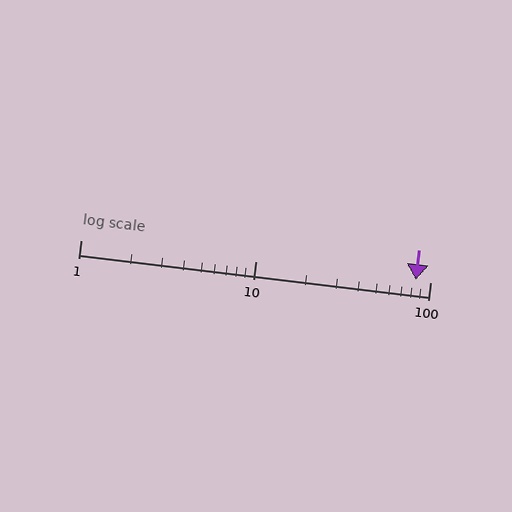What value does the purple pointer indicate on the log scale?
The pointer indicates approximately 83.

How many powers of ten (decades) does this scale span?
The scale spans 2 decades, from 1 to 100.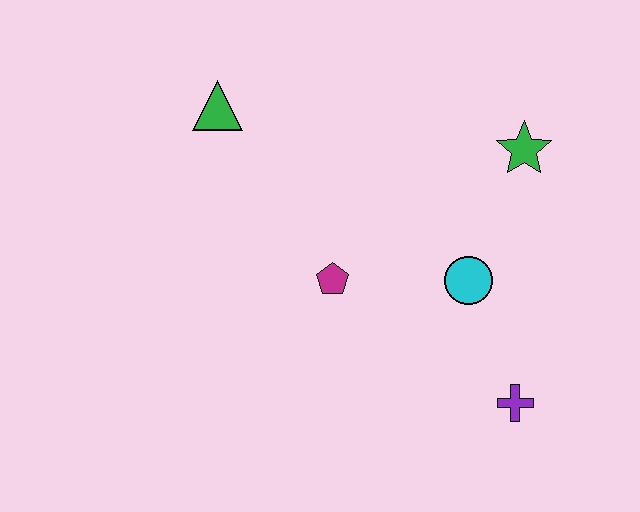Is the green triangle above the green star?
Yes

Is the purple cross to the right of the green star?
No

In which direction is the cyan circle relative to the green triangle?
The cyan circle is to the right of the green triangle.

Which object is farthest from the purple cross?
The green triangle is farthest from the purple cross.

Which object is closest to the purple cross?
The cyan circle is closest to the purple cross.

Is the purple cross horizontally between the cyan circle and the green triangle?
No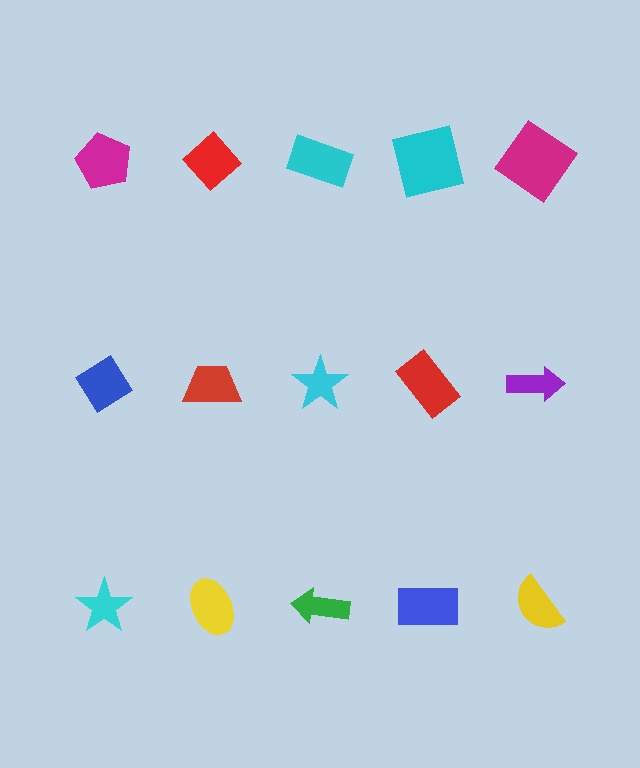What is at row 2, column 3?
A cyan star.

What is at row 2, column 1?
A blue diamond.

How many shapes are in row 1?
5 shapes.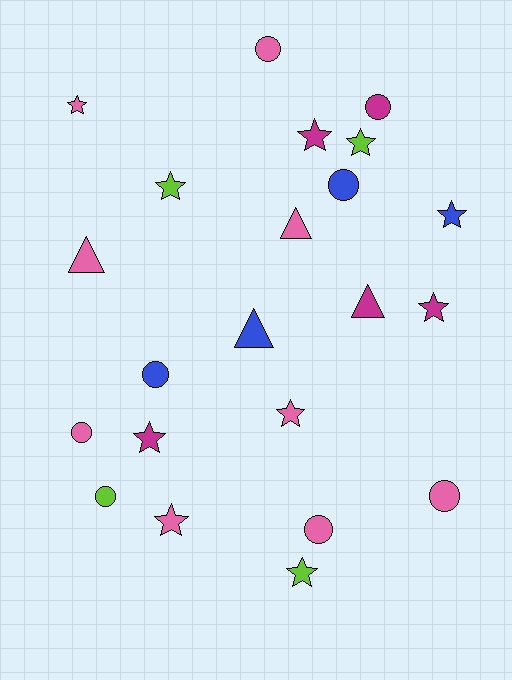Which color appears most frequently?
Pink, with 9 objects.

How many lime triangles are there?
There are no lime triangles.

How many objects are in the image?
There are 22 objects.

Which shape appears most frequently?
Star, with 10 objects.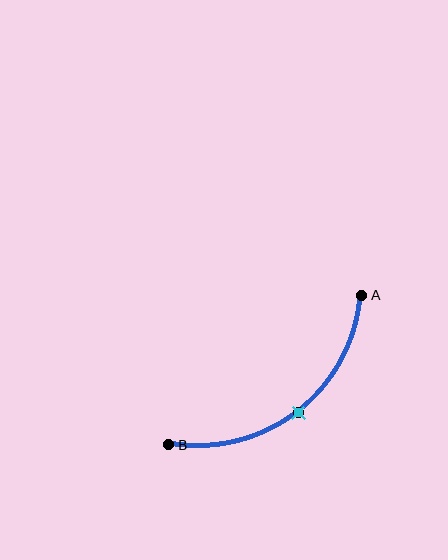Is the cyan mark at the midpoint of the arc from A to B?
Yes. The cyan mark lies on the arc at equal arc-length from both A and B — it is the arc midpoint.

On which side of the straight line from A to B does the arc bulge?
The arc bulges below and to the right of the straight line connecting A and B.